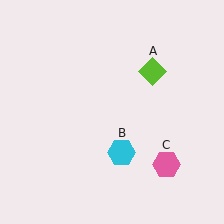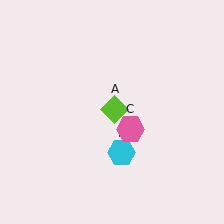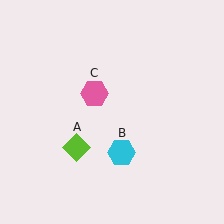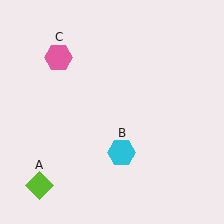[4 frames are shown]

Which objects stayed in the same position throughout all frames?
Cyan hexagon (object B) remained stationary.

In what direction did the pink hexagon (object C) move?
The pink hexagon (object C) moved up and to the left.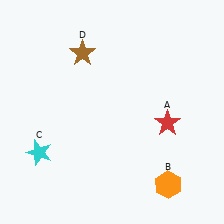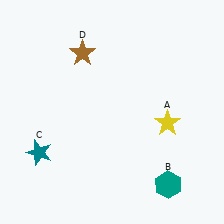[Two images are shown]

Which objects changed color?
A changed from red to yellow. B changed from orange to teal. C changed from cyan to teal.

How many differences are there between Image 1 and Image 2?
There are 3 differences between the two images.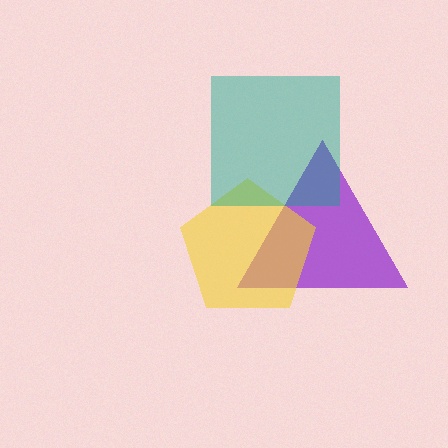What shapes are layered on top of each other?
The layered shapes are: a purple triangle, a yellow pentagon, a teal square.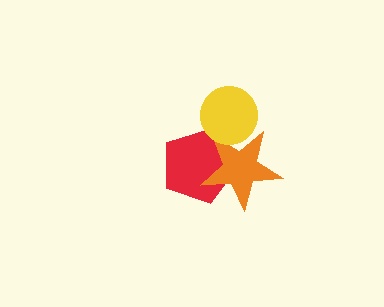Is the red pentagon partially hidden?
Yes, it is partially covered by another shape.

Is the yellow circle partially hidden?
No, no other shape covers it.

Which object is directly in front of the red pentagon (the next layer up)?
The orange star is directly in front of the red pentagon.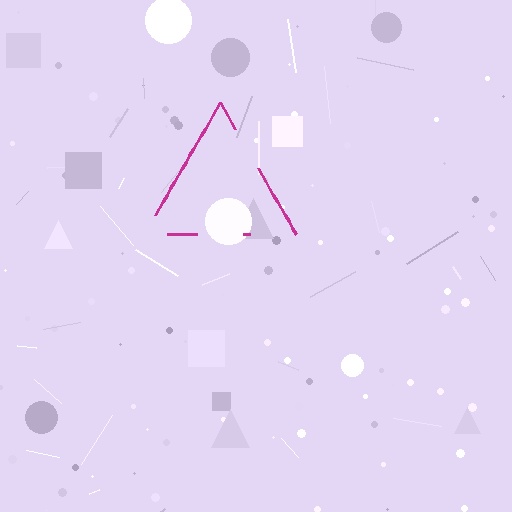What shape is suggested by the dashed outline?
The dashed outline suggests a triangle.